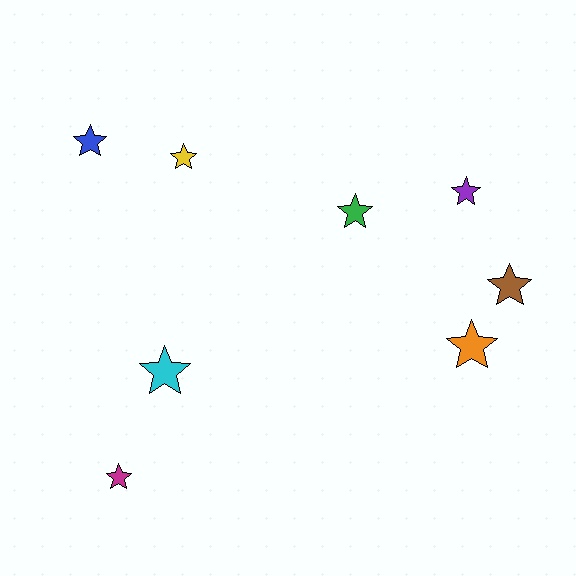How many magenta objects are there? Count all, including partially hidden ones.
There is 1 magenta object.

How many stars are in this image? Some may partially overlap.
There are 8 stars.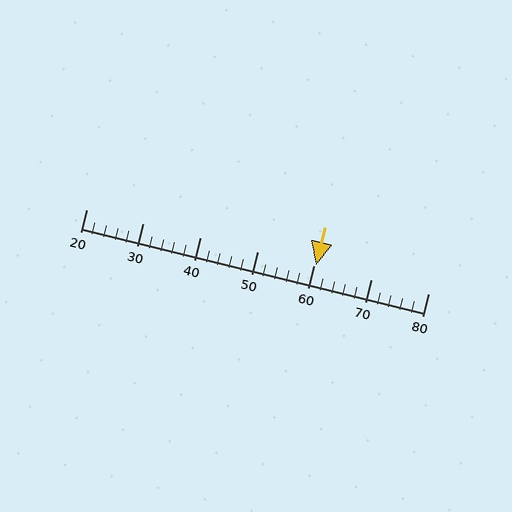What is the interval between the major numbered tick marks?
The major tick marks are spaced 10 units apart.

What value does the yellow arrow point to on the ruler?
The yellow arrow points to approximately 60.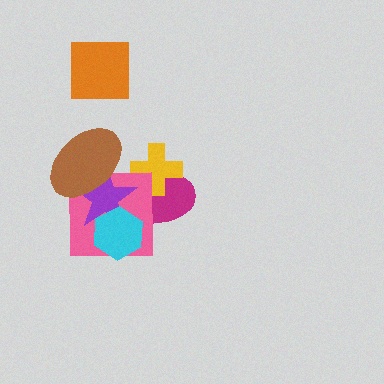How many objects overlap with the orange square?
0 objects overlap with the orange square.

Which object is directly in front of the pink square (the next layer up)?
The purple star is directly in front of the pink square.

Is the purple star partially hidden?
Yes, it is partially covered by another shape.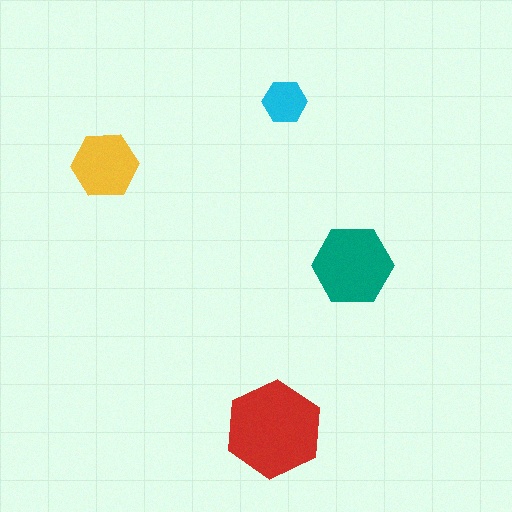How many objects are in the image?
There are 4 objects in the image.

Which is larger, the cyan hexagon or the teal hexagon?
The teal one.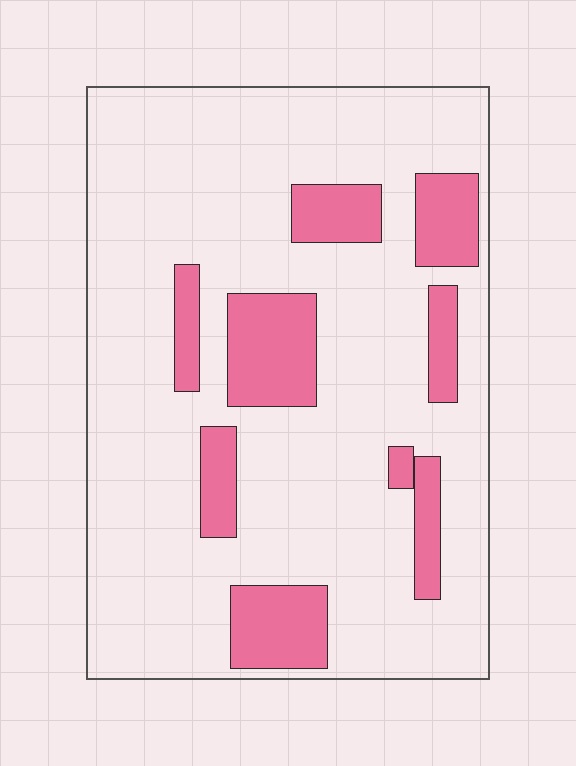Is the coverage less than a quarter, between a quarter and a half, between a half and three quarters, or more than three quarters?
Less than a quarter.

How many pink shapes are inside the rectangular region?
9.